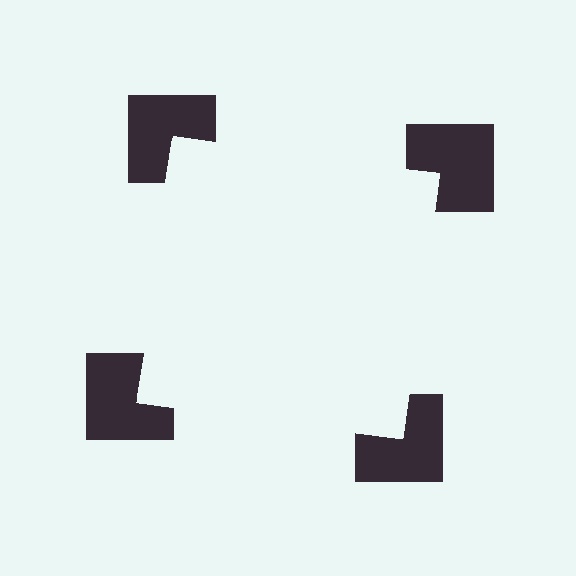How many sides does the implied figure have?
4 sides.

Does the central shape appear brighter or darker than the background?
It typically appears slightly brighter than the background, even though no actual brightness change is drawn.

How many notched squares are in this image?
There are 4 — one at each vertex of the illusory square.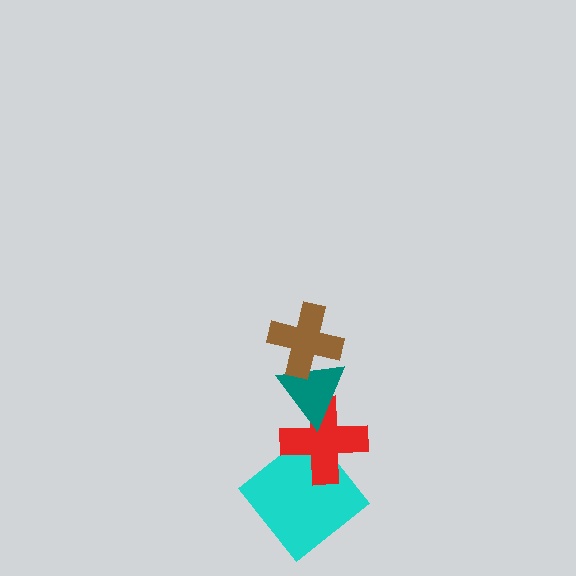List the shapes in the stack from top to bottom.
From top to bottom: the brown cross, the teal triangle, the red cross, the cyan diamond.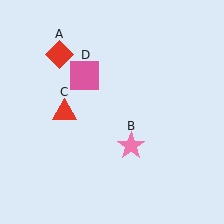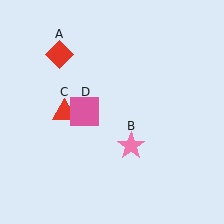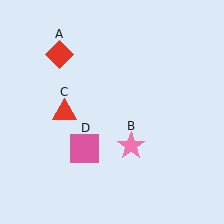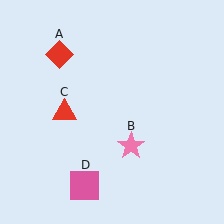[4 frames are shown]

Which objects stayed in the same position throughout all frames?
Red diamond (object A) and pink star (object B) and red triangle (object C) remained stationary.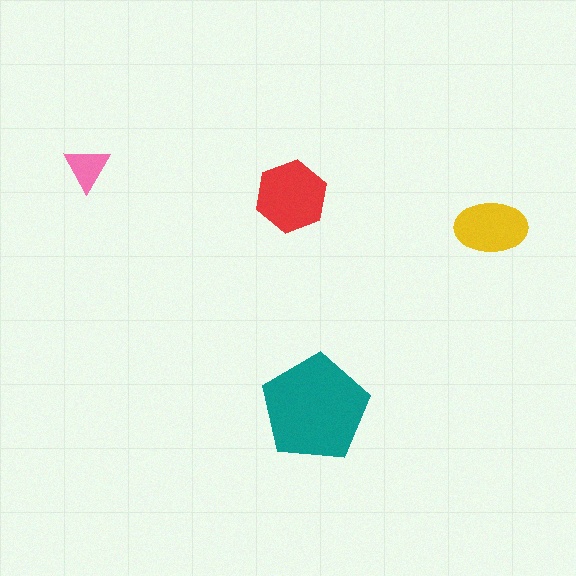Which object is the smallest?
The pink triangle.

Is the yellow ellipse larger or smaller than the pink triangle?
Larger.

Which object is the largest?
The teal pentagon.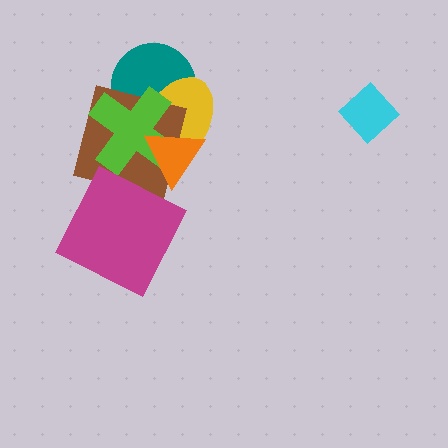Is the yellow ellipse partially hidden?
Yes, it is partially covered by another shape.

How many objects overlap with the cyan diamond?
0 objects overlap with the cyan diamond.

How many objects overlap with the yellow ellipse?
4 objects overlap with the yellow ellipse.